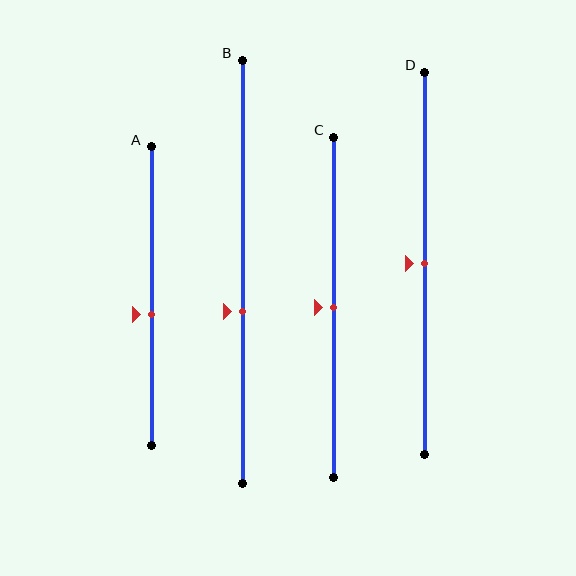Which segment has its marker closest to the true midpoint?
Segment C has its marker closest to the true midpoint.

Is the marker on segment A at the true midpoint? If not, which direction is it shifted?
No, the marker on segment A is shifted downward by about 6% of the segment length.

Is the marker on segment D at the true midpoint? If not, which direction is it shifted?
Yes, the marker on segment D is at the true midpoint.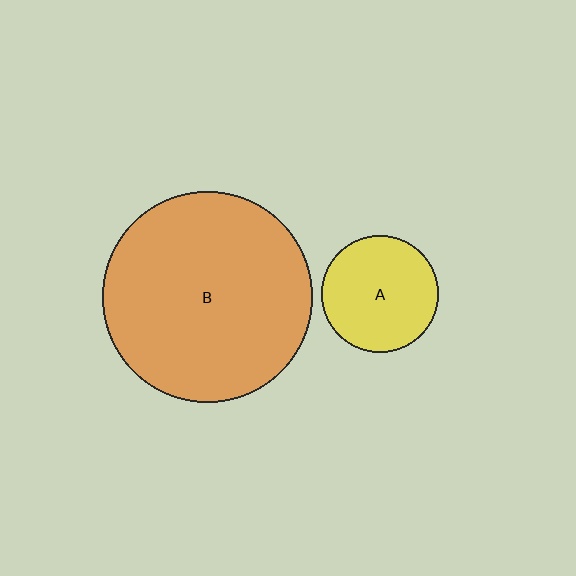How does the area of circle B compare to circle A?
Approximately 3.2 times.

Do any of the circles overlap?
No, none of the circles overlap.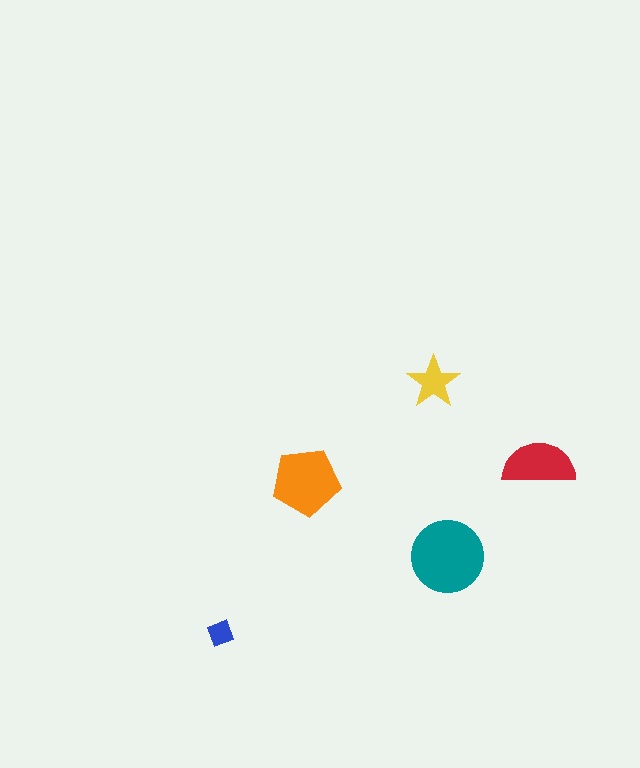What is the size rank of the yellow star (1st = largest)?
4th.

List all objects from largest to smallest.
The teal circle, the orange pentagon, the red semicircle, the yellow star, the blue diamond.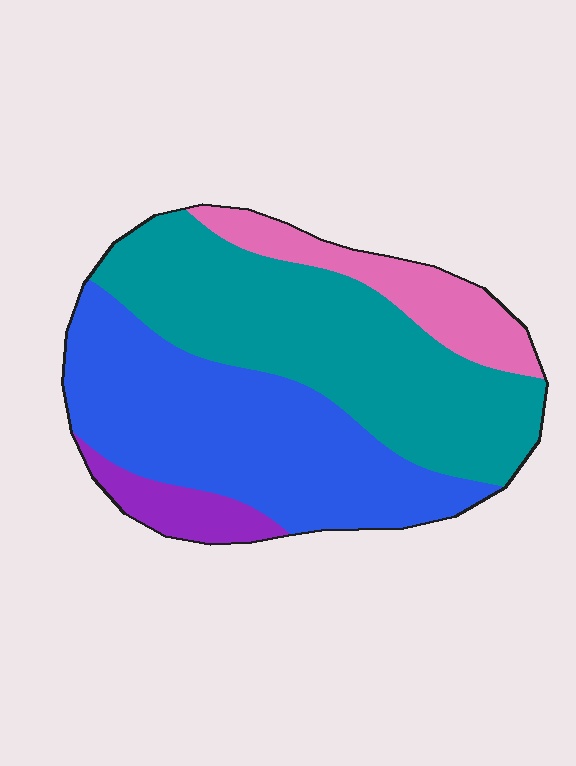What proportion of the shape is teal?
Teal takes up about two fifths (2/5) of the shape.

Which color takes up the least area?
Purple, at roughly 5%.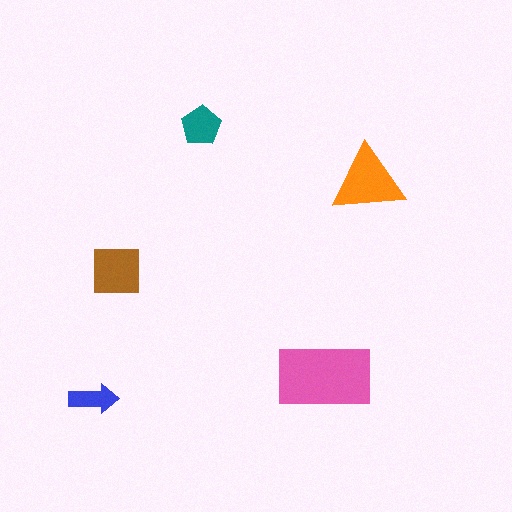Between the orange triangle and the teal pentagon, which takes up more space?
The orange triangle.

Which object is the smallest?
The blue arrow.